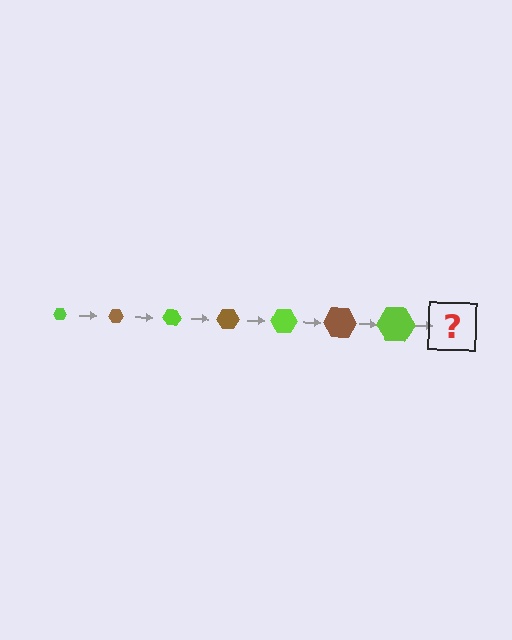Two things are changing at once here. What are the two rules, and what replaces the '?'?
The two rules are that the hexagon grows larger each step and the color cycles through lime and brown. The '?' should be a brown hexagon, larger than the previous one.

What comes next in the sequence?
The next element should be a brown hexagon, larger than the previous one.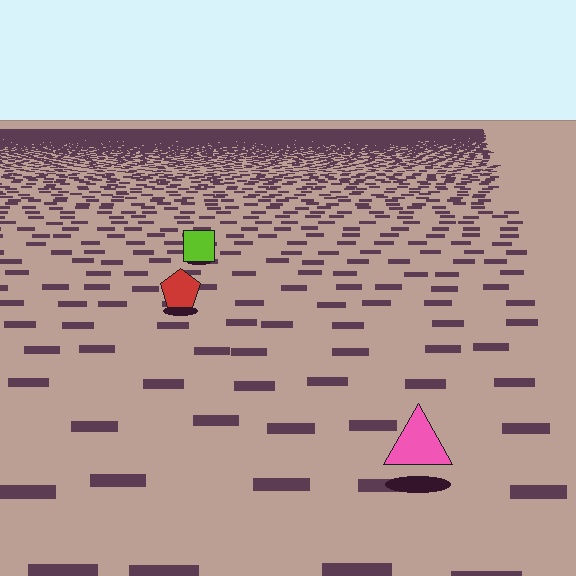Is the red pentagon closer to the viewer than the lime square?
Yes. The red pentagon is closer — you can tell from the texture gradient: the ground texture is coarser near it.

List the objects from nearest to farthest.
From nearest to farthest: the pink triangle, the red pentagon, the lime square.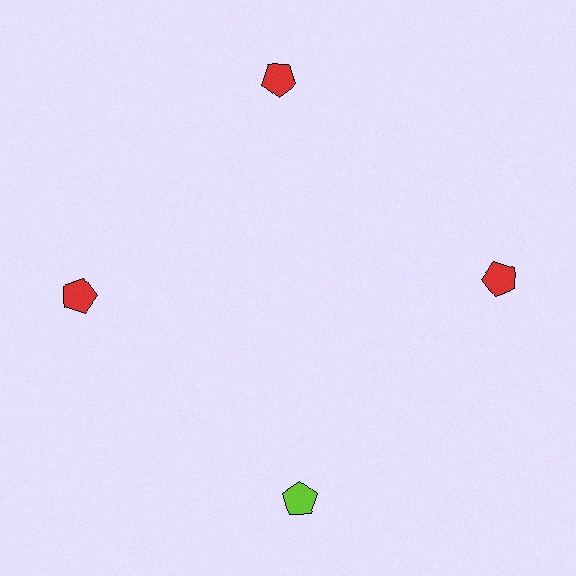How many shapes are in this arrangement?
There are 4 shapes arranged in a ring pattern.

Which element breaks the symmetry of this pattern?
The lime pentagon at roughly the 6 o'clock position breaks the symmetry. All other shapes are red pentagons.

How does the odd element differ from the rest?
It has a different color: lime instead of red.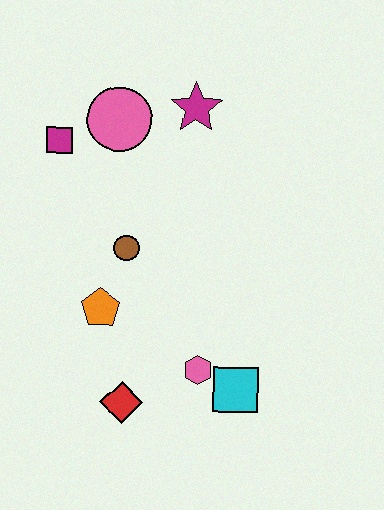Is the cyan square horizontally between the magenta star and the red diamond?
No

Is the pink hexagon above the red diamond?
Yes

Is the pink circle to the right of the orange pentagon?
Yes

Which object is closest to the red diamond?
The pink hexagon is closest to the red diamond.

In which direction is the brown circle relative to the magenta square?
The brown circle is below the magenta square.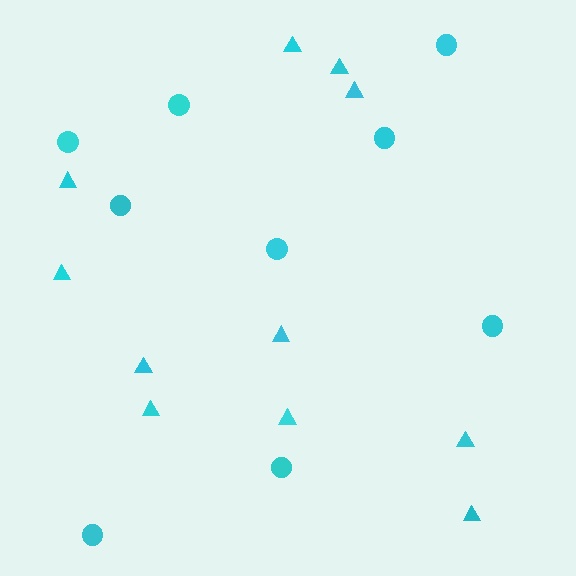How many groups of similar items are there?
There are 2 groups: one group of circles (9) and one group of triangles (11).